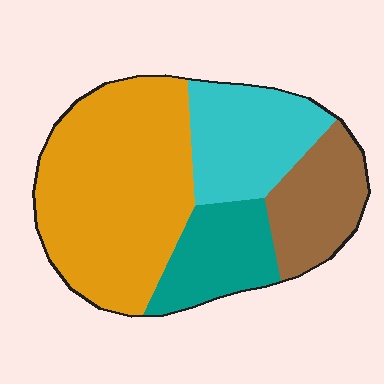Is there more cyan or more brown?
Cyan.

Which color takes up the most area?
Orange, at roughly 45%.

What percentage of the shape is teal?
Teal covers roughly 15% of the shape.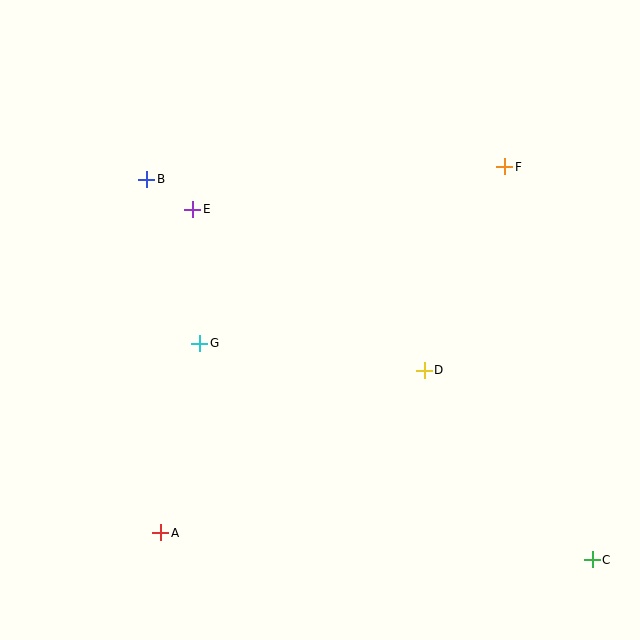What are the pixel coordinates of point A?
Point A is at (161, 533).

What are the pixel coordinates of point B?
Point B is at (146, 179).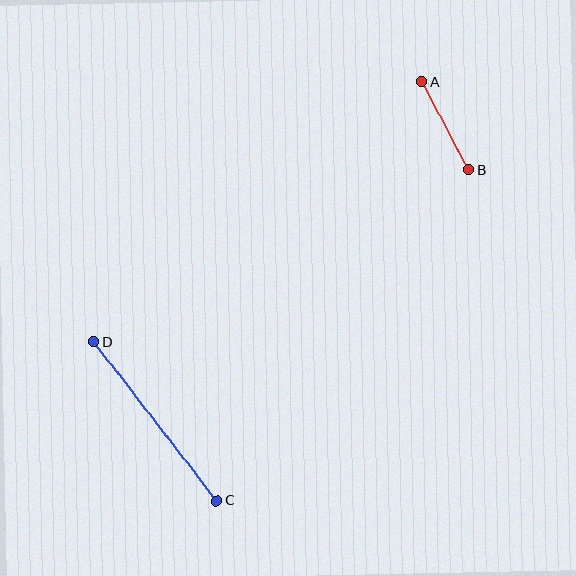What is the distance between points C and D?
The distance is approximately 201 pixels.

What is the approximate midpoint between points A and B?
The midpoint is at approximately (445, 126) pixels.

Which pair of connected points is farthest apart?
Points C and D are farthest apart.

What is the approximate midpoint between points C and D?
The midpoint is at approximately (155, 421) pixels.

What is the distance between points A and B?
The distance is approximately 100 pixels.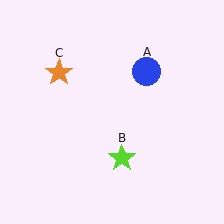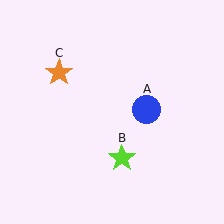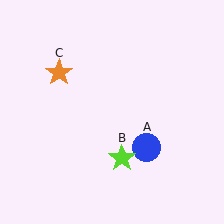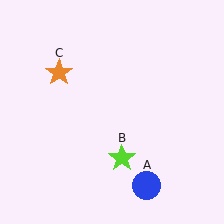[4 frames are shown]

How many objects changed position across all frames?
1 object changed position: blue circle (object A).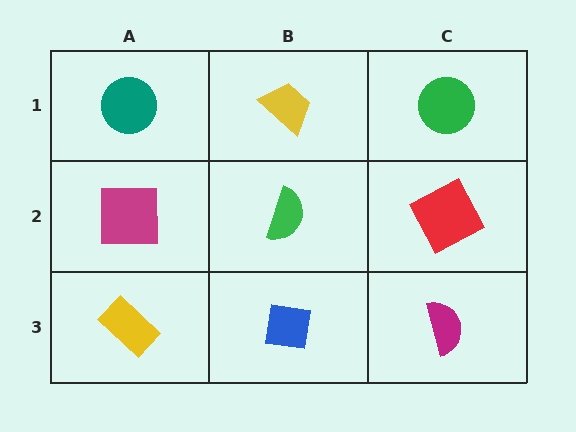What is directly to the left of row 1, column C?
A yellow trapezoid.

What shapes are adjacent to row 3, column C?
A red square (row 2, column C), a blue square (row 3, column B).